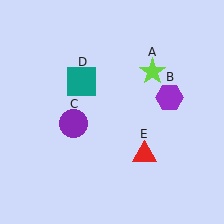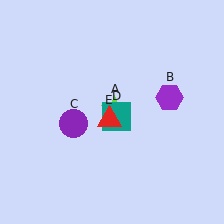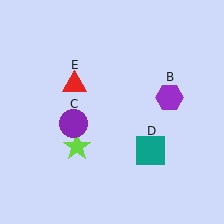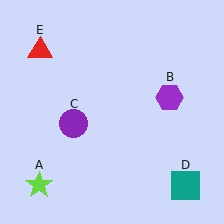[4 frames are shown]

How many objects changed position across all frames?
3 objects changed position: lime star (object A), teal square (object D), red triangle (object E).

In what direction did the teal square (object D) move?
The teal square (object D) moved down and to the right.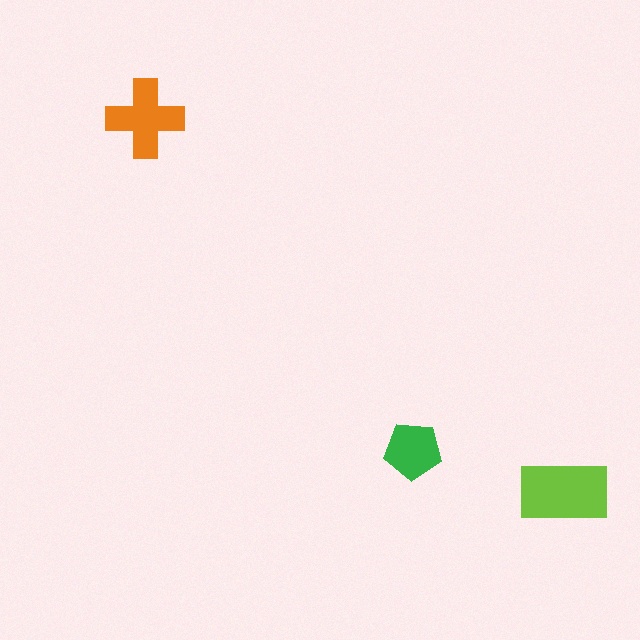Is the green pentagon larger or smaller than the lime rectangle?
Smaller.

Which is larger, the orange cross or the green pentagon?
The orange cross.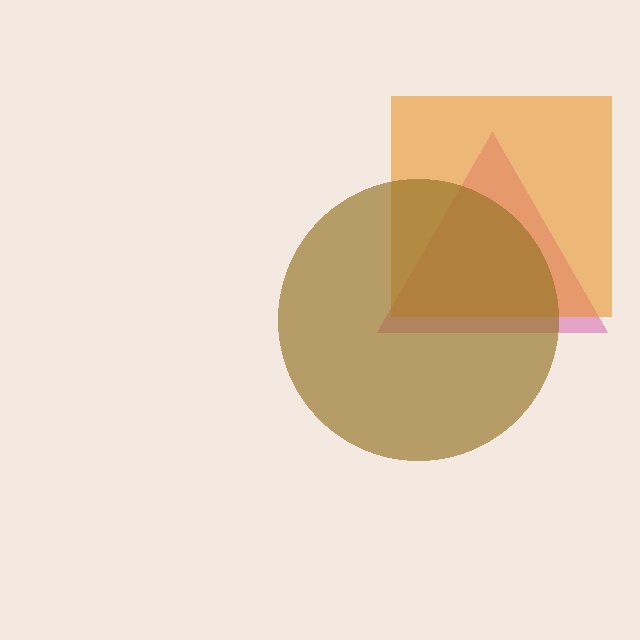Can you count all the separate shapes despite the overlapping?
Yes, there are 3 separate shapes.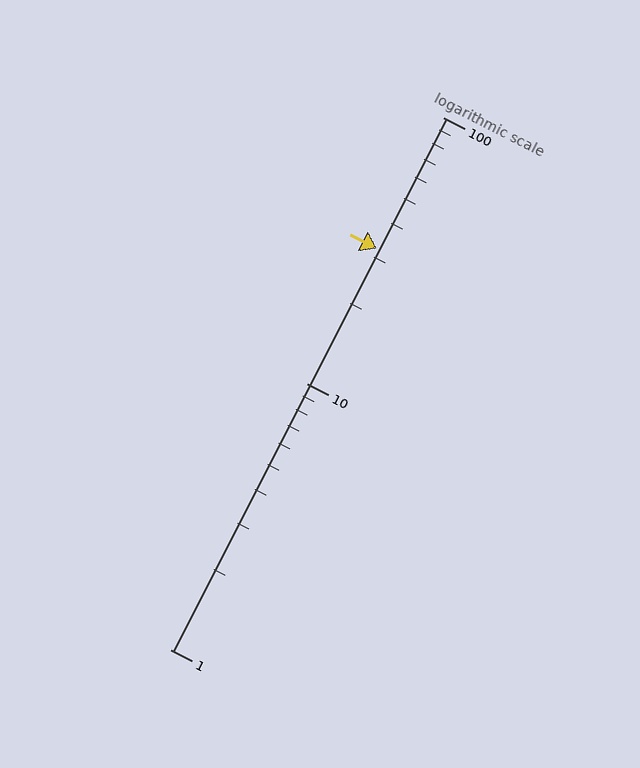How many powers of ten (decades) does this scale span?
The scale spans 2 decades, from 1 to 100.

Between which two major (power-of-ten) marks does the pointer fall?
The pointer is between 10 and 100.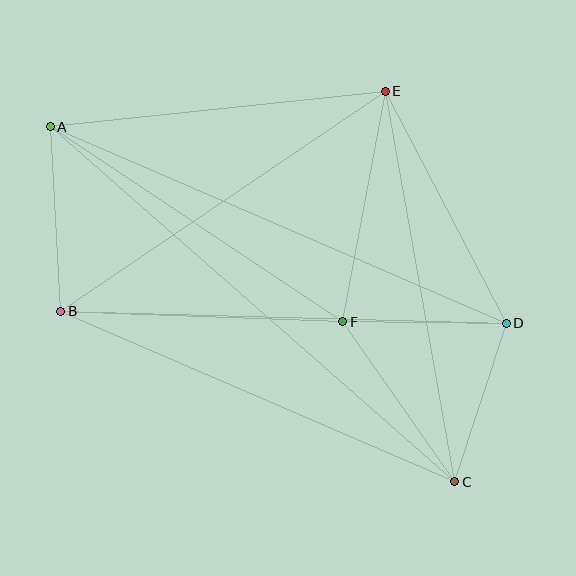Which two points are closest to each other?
Points D and F are closest to each other.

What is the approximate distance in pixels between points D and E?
The distance between D and E is approximately 262 pixels.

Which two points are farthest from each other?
Points A and C are farthest from each other.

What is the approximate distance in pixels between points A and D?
The distance between A and D is approximately 497 pixels.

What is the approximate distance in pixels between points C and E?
The distance between C and E is approximately 397 pixels.